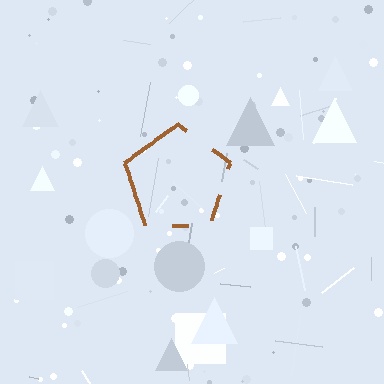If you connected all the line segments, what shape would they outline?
They would outline a pentagon.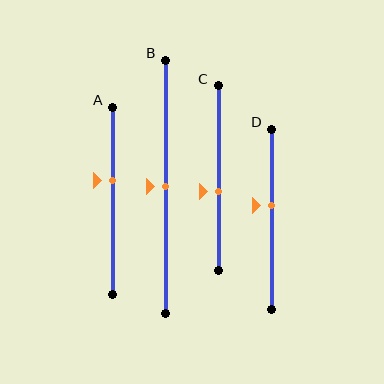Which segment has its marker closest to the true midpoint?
Segment B has its marker closest to the true midpoint.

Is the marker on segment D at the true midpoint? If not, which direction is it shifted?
No, the marker on segment D is shifted upward by about 8% of the segment length.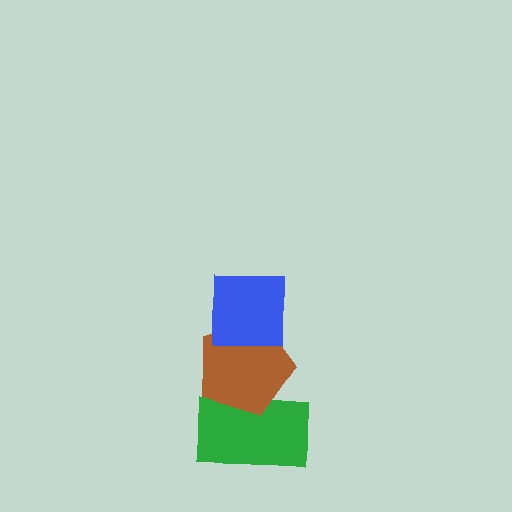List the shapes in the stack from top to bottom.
From top to bottom: the blue square, the brown pentagon, the green rectangle.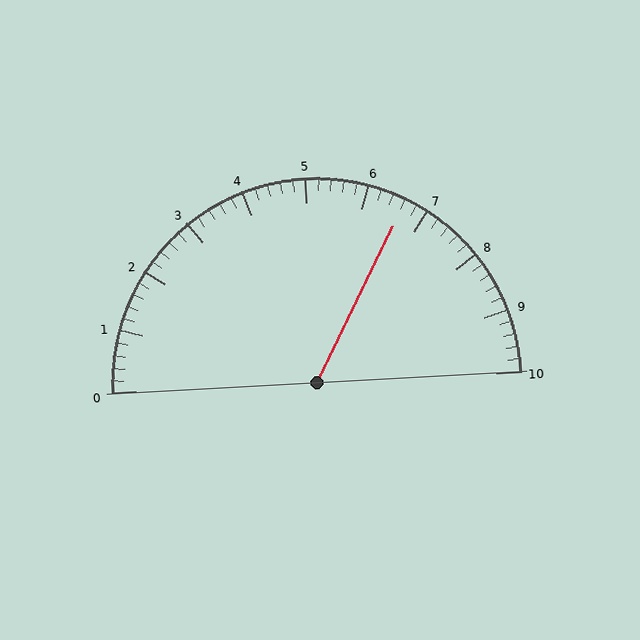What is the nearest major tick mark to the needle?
The nearest major tick mark is 7.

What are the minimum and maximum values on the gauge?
The gauge ranges from 0 to 10.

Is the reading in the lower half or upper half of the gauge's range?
The reading is in the upper half of the range (0 to 10).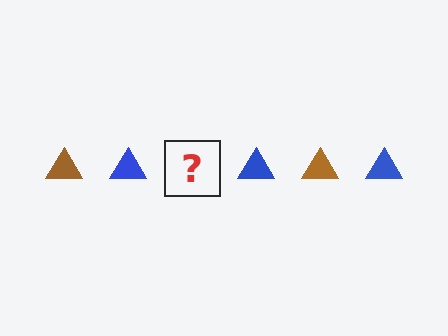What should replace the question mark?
The question mark should be replaced with a brown triangle.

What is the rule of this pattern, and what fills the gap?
The rule is that the pattern cycles through brown, blue triangles. The gap should be filled with a brown triangle.